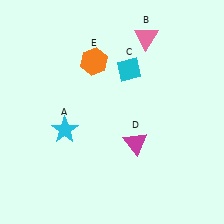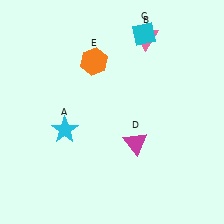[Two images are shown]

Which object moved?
The cyan diamond (C) moved up.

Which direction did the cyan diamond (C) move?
The cyan diamond (C) moved up.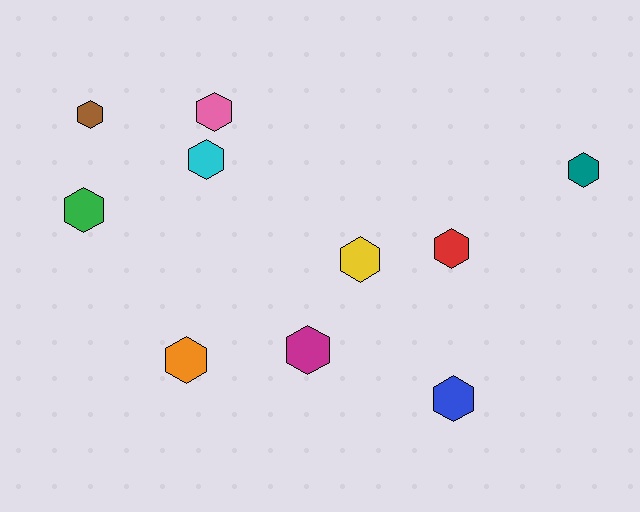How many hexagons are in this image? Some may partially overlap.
There are 10 hexagons.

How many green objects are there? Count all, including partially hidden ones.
There is 1 green object.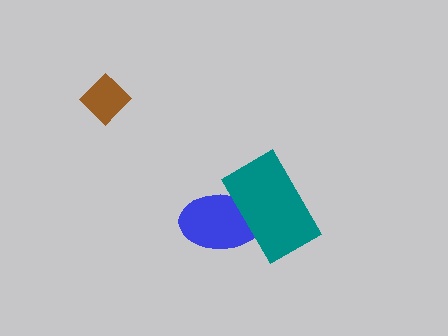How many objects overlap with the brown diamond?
0 objects overlap with the brown diamond.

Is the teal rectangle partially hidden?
No, no other shape covers it.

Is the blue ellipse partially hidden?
Yes, it is partially covered by another shape.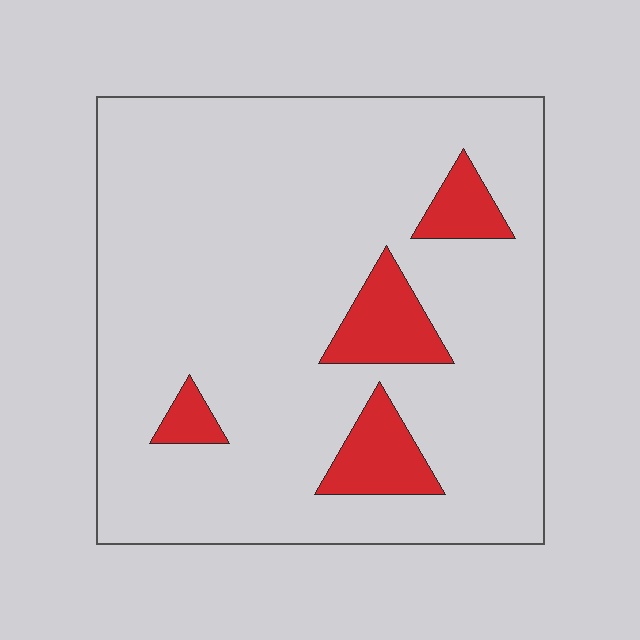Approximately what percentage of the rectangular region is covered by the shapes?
Approximately 10%.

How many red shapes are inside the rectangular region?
4.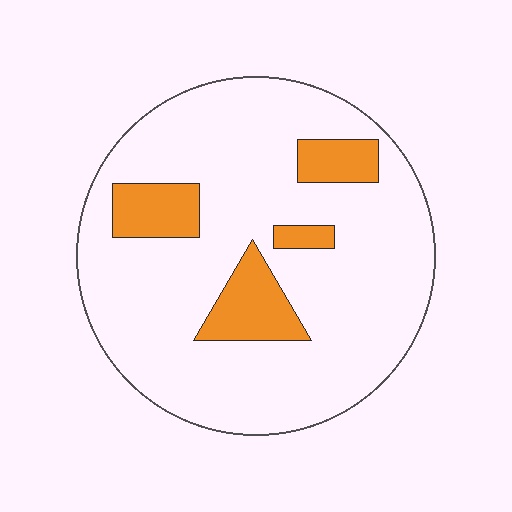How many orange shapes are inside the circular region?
4.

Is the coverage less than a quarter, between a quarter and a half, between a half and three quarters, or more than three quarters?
Less than a quarter.